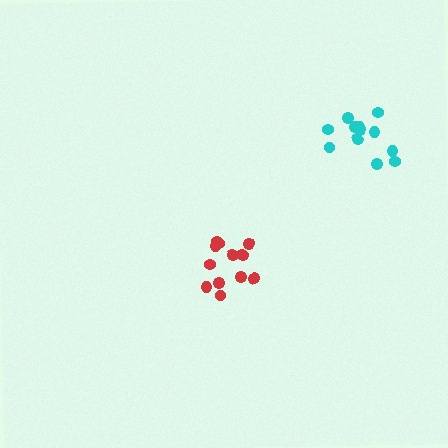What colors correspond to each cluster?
The clusters are colored: red, cyan.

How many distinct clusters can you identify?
There are 2 distinct clusters.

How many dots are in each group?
Group 1: 12 dots, Group 2: 12 dots (24 total).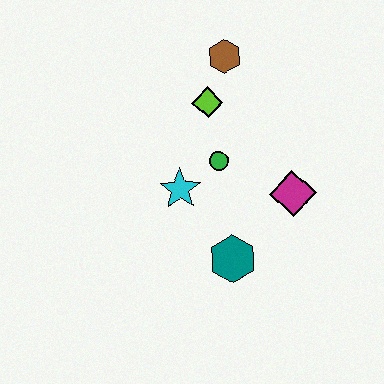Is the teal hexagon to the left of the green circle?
No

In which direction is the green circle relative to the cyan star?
The green circle is to the right of the cyan star.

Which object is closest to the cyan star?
The green circle is closest to the cyan star.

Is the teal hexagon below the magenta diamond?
Yes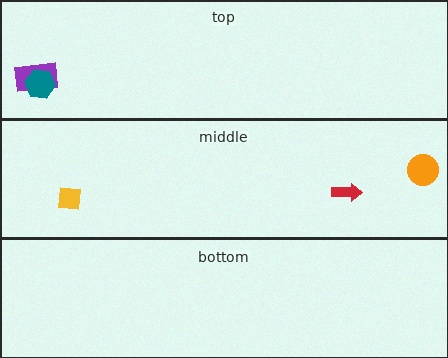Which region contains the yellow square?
The middle region.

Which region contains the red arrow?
The middle region.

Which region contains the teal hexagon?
The top region.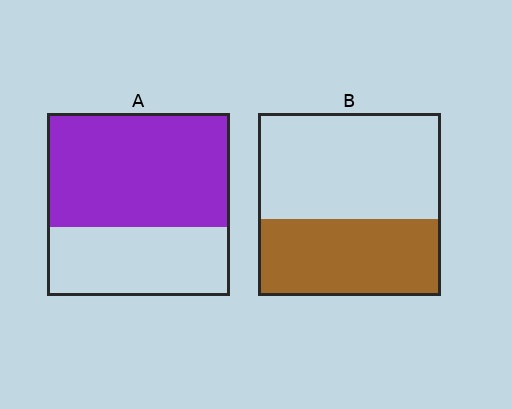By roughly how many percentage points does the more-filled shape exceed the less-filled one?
By roughly 20 percentage points (A over B).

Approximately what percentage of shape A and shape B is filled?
A is approximately 60% and B is approximately 40%.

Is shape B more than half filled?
No.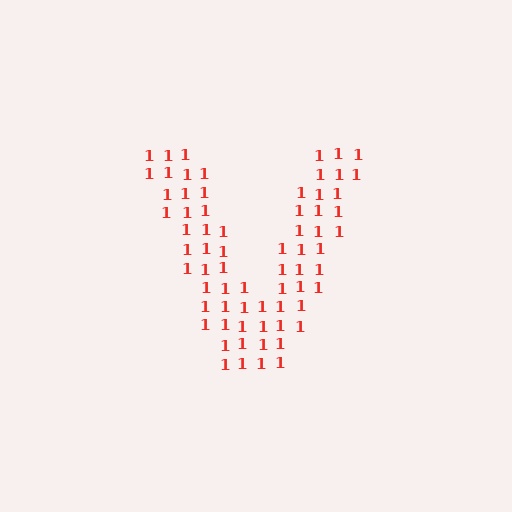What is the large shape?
The large shape is the letter V.